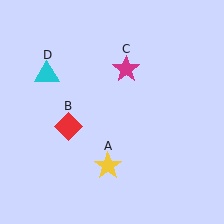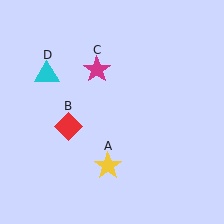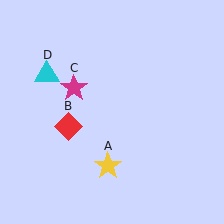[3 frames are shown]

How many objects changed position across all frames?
1 object changed position: magenta star (object C).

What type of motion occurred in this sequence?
The magenta star (object C) rotated counterclockwise around the center of the scene.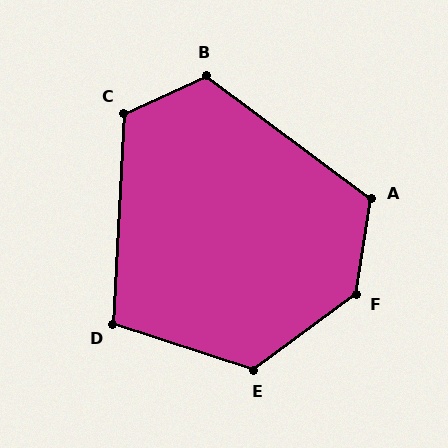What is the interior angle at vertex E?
Approximately 125 degrees (obtuse).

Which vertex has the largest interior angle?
F, at approximately 136 degrees.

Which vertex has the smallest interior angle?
D, at approximately 105 degrees.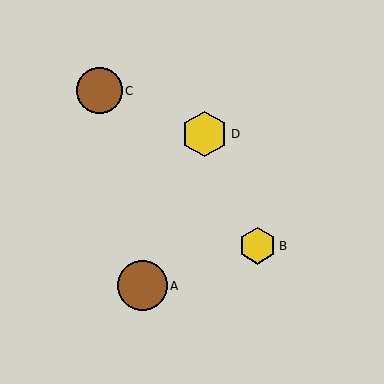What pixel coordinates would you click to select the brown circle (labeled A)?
Click at (142, 286) to select the brown circle A.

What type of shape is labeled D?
Shape D is a yellow hexagon.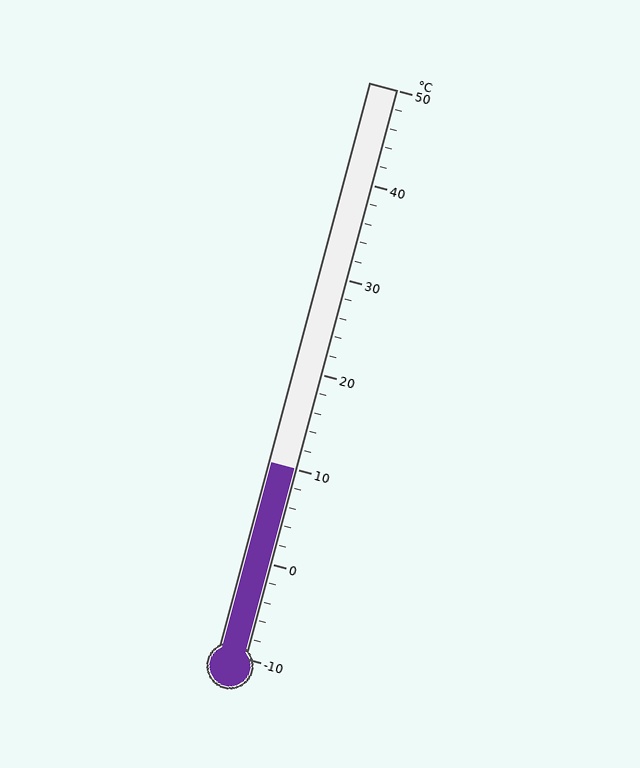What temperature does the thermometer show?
The thermometer shows approximately 10°C.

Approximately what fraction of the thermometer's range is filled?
The thermometer is filled to approximately 35% of its range.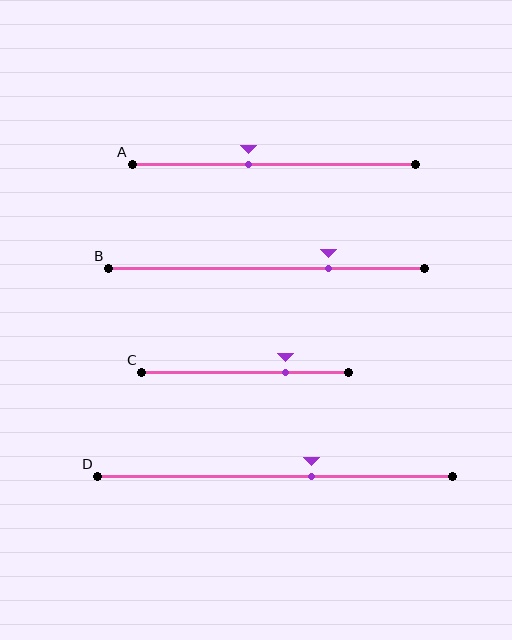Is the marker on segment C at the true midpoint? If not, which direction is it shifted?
No, the marker on segment C is shifted to the right by about 20% of the segment length.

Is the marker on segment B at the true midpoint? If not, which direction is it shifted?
No, the marker on segment B is shifted to the right by about 20% of the segment length.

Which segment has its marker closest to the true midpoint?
Segment A has its marker closest to the true midpoint.